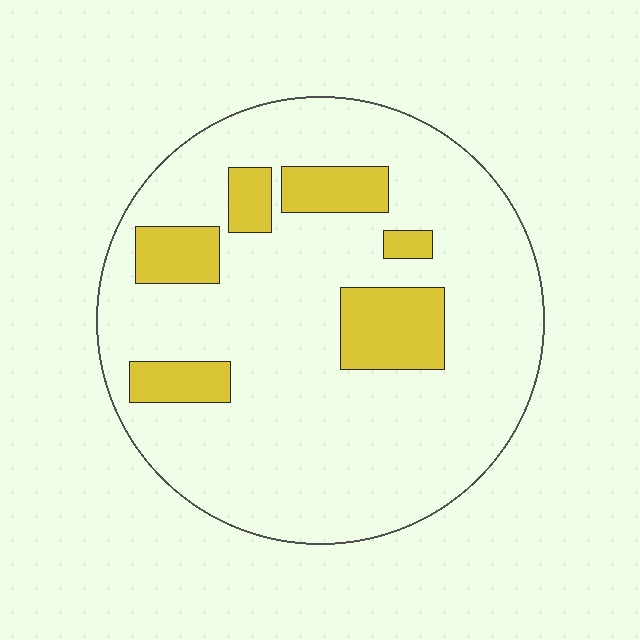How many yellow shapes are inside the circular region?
6.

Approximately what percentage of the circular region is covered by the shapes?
Approximately 15%.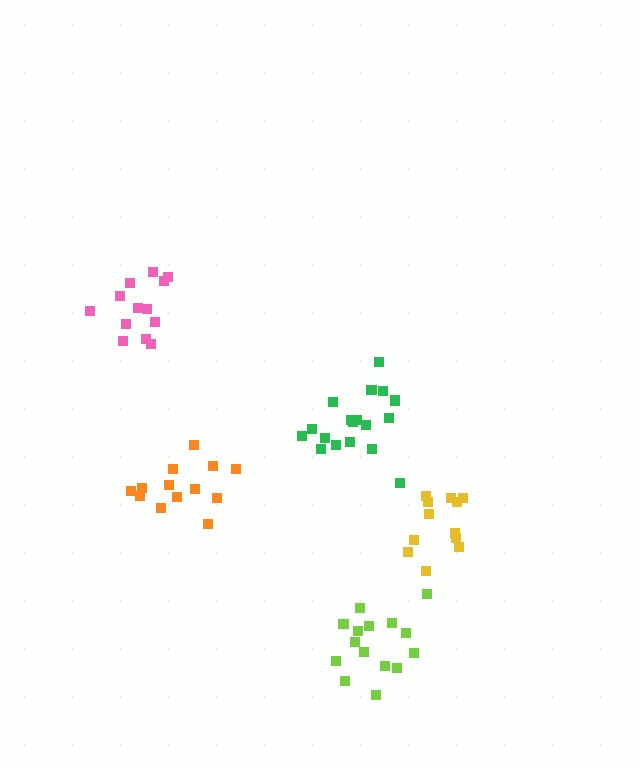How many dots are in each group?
Group 1: 12 dots, Group 2: 13 dots, Group 3: 13 dots, Group 4: 15 dots, Group 5: 18 dots (71 total).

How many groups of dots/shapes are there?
There are 5 groups.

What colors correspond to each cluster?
The clusters are colored: yellow, pink, orange, lime, green.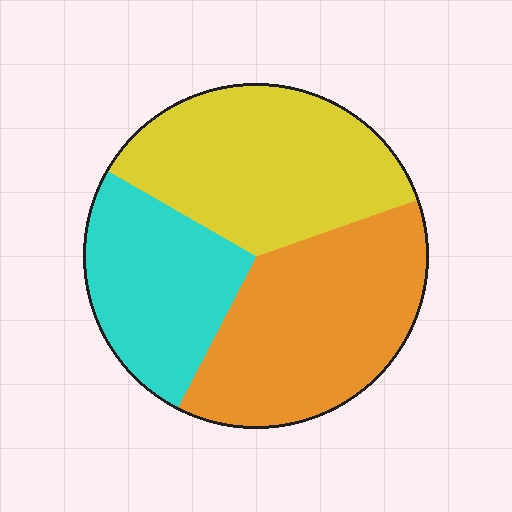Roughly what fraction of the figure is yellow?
Yellow takes up about three eighths (3/8) of the figure.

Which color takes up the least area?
Cyan, at roughly 25%.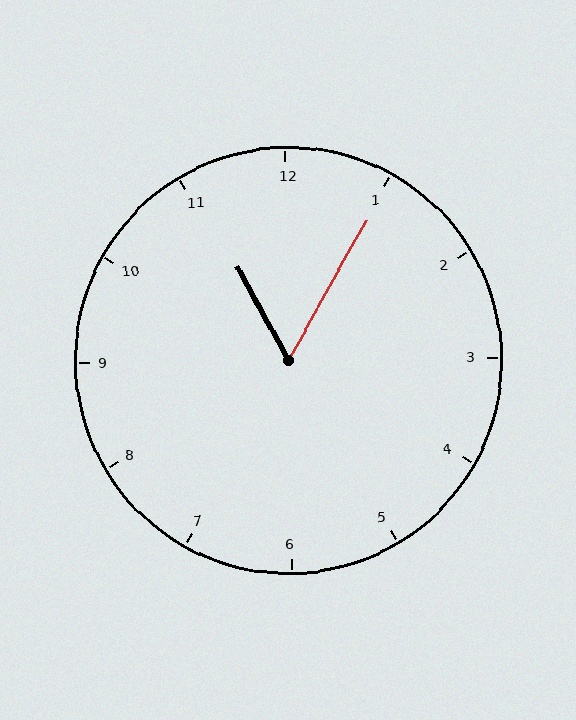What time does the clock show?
11:05.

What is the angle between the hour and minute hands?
Approximately 58 degrees.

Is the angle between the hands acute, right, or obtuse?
It is acute.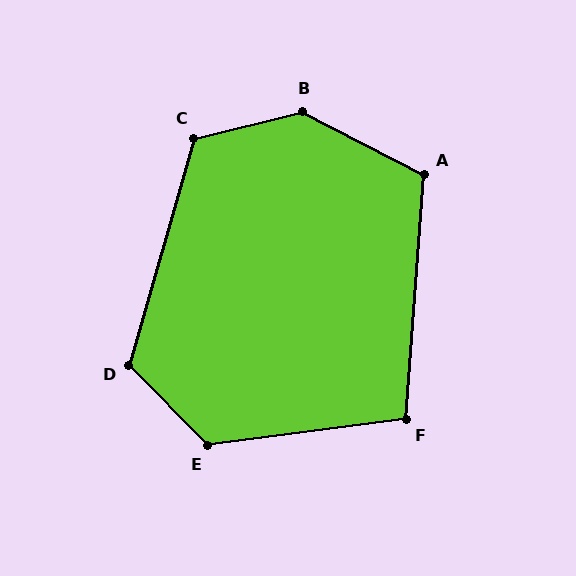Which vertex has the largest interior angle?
B, at approximately 139 degrees.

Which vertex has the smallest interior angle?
F, at approximately 102 degrees.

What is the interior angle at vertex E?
Approximately 127 degrees (obtuse).